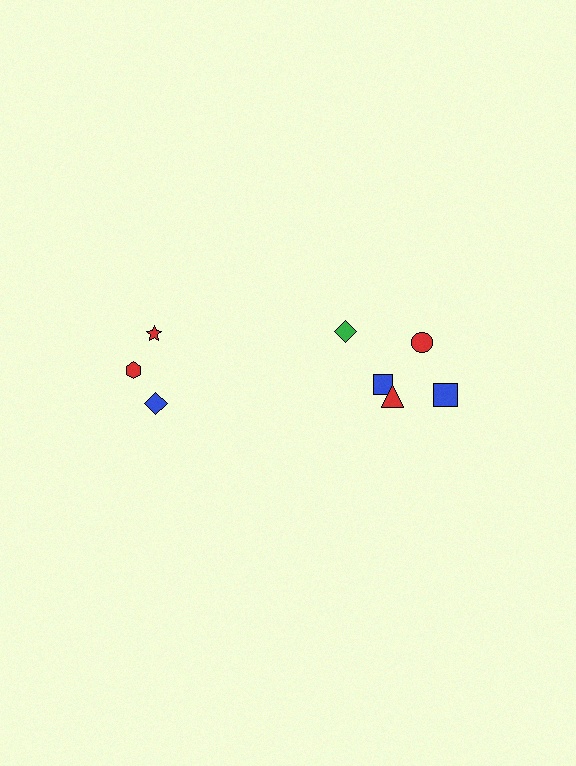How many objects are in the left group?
There are 3 objects.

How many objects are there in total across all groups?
There are 8 objects.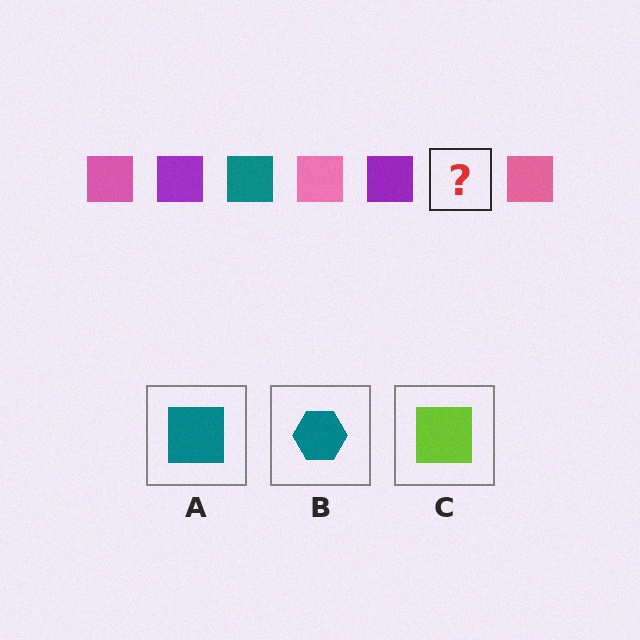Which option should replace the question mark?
Option A.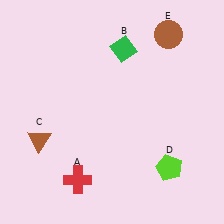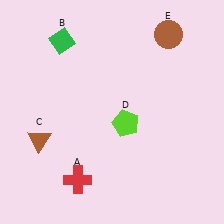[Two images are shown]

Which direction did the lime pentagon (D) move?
The lime pentagon (D) moved up.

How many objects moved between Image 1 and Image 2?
2 objects moved between the two images.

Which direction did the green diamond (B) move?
The green diamond (B) moved left.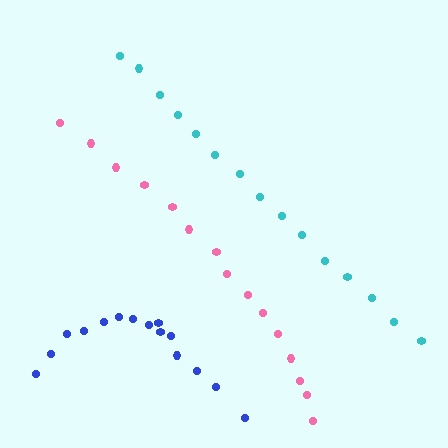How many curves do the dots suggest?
There are 3 distinct paths.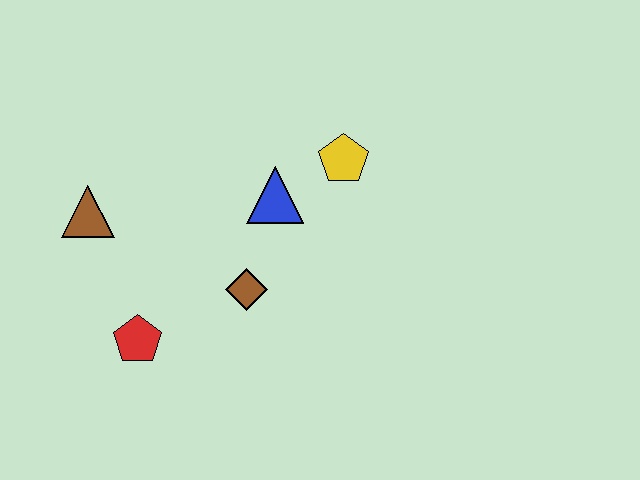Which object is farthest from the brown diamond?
The brown triangle is farthest from the brown diamond.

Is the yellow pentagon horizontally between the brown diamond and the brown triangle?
No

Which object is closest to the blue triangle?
The yellow pentagon is closest to the blue triangle.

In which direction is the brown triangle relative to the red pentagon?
The brown triangle is above the red pentagon.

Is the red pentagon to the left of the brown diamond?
Yes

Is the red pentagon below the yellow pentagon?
Yes